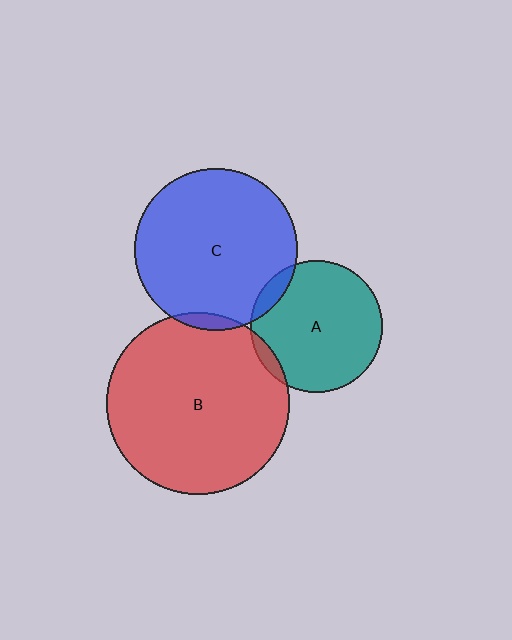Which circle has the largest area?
Circle B (red).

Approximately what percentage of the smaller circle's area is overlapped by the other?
Approximately 10%.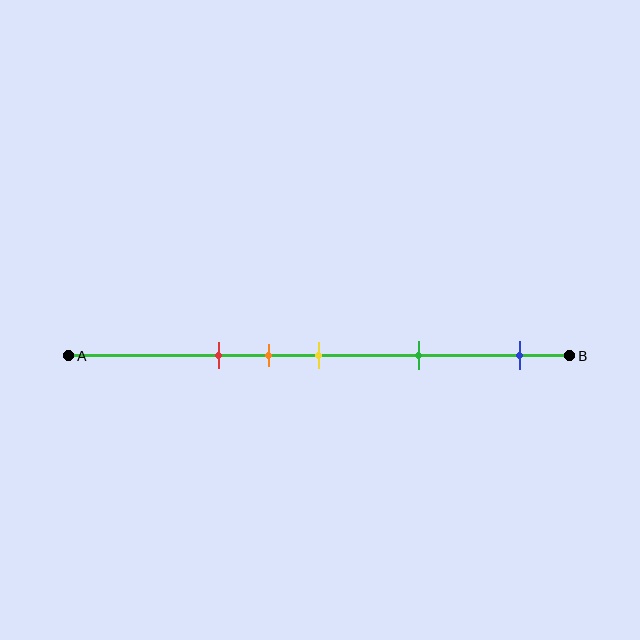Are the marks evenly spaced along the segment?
No, the marks are not evenly spaced.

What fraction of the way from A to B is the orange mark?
The orange mark is approximately 40% (0.4) of the way from A to B.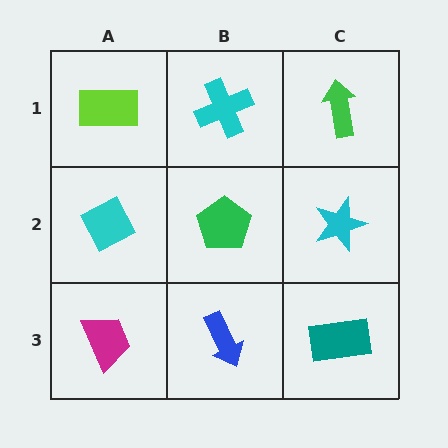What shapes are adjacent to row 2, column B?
A cyan cross (row 1, column B), a blue arrow (row 3, column B), a cyan diamond (row 2, column A), a cyan star (row 2, column C).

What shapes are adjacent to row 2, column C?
A green arrow (row 1, column C), a teal rectangle (row 3, column C), a green pentagon (row 2, column B).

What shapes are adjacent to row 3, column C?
A cyan star (row 2, column C), a blue arrow (row 3, column B).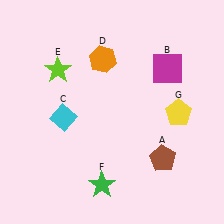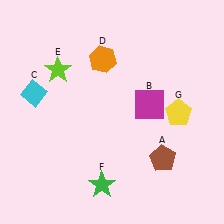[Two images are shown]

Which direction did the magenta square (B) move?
The magenta square (B) moved down.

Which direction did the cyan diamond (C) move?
The cyan diamond (C) moved left.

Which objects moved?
The objects that moved are: the magenta square (B), the cyan diamond (C).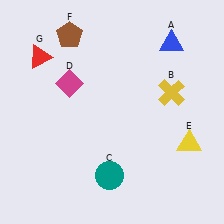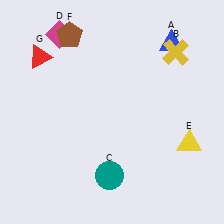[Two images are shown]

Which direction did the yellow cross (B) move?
The yellow cross (B) moved up.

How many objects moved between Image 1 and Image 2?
2 objects moved between the two images.